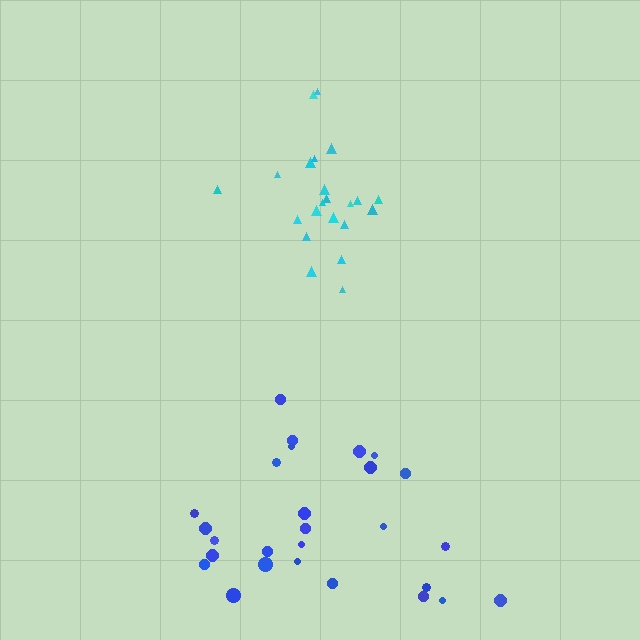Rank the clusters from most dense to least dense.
cyan, blue.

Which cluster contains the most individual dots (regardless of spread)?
Blue (27).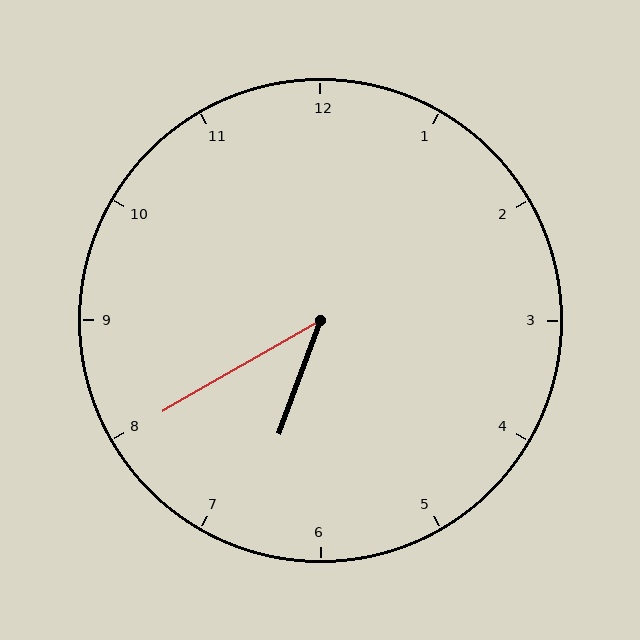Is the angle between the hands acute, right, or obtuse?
It is acute.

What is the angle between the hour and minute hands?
Approximately 40 degrees.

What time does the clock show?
6:40.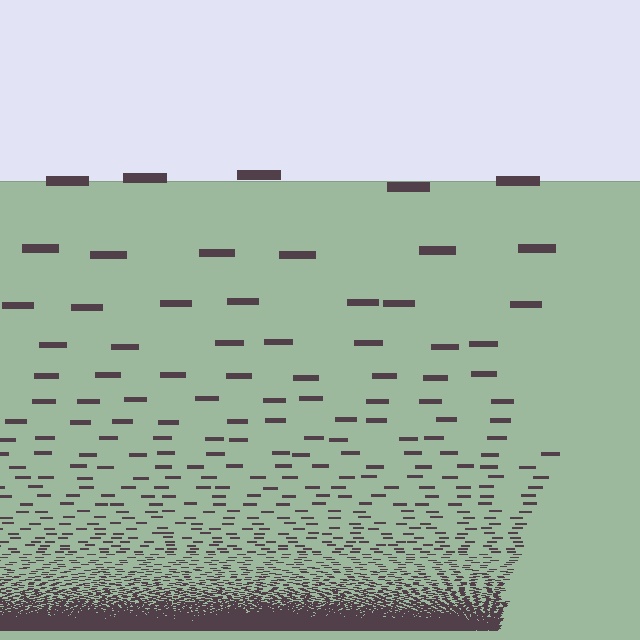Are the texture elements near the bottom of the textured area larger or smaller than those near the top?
Smaller. The gradient is inverted — elements near the bottom are smaller and denser.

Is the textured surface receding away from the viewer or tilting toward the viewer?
The surface appears to tilt toward the viewer. Texture elements get larger and sparser toward the top.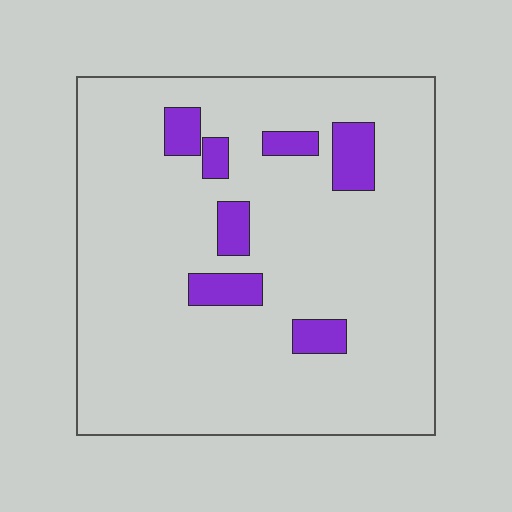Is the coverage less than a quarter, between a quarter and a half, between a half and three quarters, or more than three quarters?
Less than a quarter.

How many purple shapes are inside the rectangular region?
7.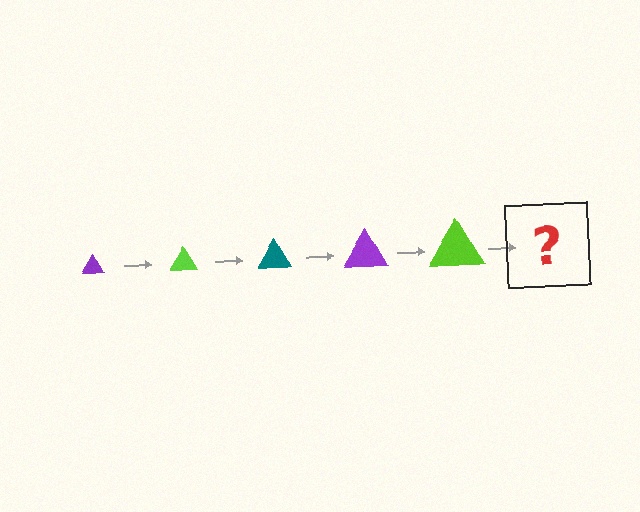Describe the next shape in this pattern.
It should be a teal triangle, larger than the previous one.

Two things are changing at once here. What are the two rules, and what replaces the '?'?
The two rules are that the triangle grows larger each step and the color cycles through purple, lime, and teal. The '?' should be a teal triangle, larger than the previous one.